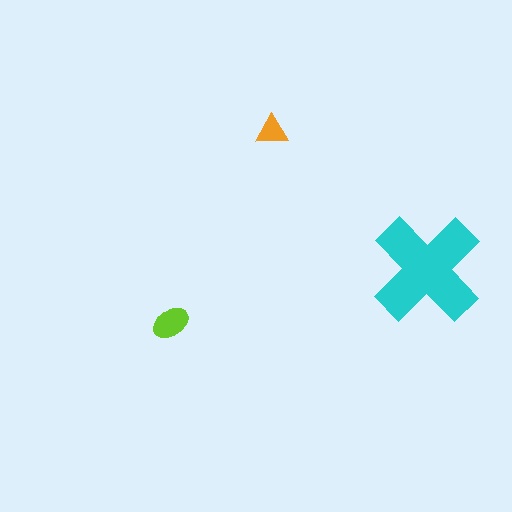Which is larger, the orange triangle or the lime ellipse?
The lime ellipse.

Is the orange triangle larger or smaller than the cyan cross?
Smaller.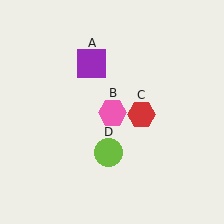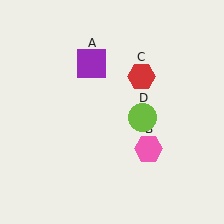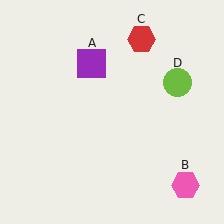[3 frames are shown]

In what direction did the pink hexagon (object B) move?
The pink hexagon (object B) moved down and to the right.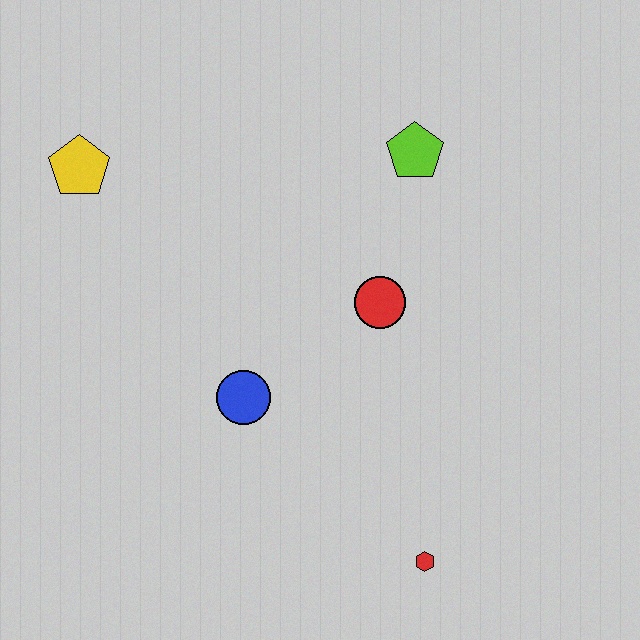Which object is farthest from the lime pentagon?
The red hexagon is farthest from the lime pentagon.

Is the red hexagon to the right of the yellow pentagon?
Yes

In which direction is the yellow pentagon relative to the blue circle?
The yellow pentagon is above the blue circle.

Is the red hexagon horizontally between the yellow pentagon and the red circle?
No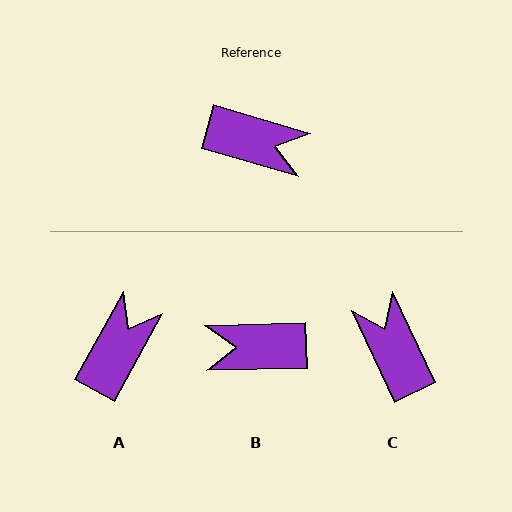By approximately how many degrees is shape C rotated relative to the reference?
Approximately 132 degrees counter-clockwise.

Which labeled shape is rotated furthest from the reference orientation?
B, about 162 degrees away.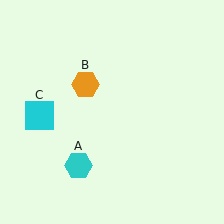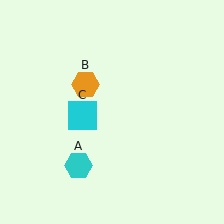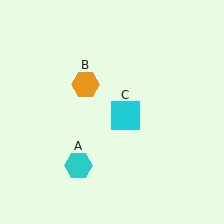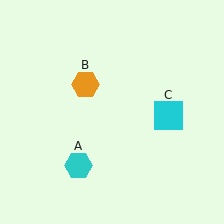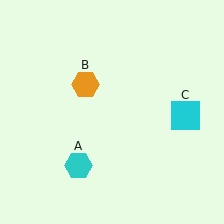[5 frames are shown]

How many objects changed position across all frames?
1 object changed position: cyan square (object C).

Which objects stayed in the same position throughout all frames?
Cyan hexagon (object A) and orange hexagon (object B) remained stationary.